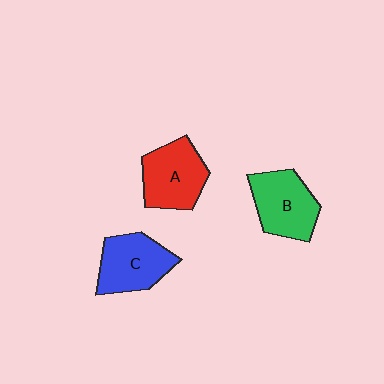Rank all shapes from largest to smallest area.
From largest to smallest: A (red), B (green), C (blue).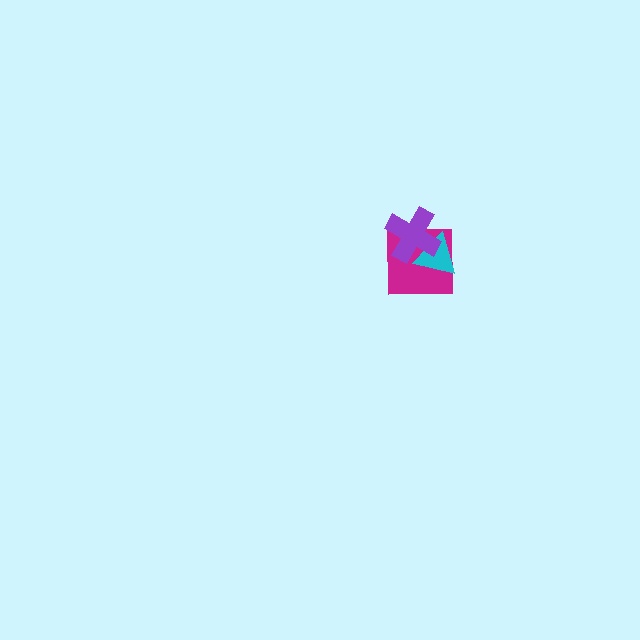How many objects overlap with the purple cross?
2 objects overlap with the purple cross.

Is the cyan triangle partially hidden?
Yes, it is partially covered by another shape.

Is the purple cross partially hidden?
No, no other shape covers it.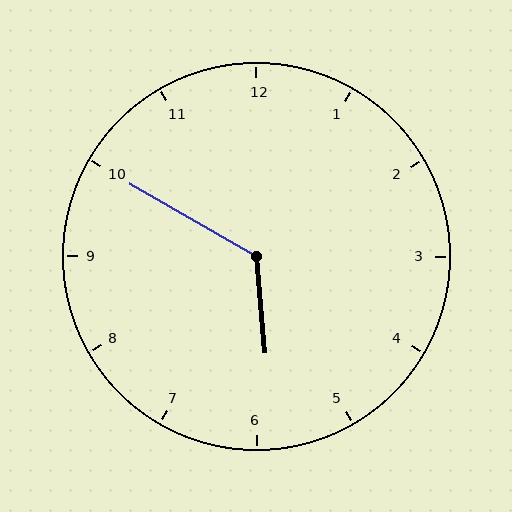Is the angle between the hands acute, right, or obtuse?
It is obtuse.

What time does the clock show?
5:50.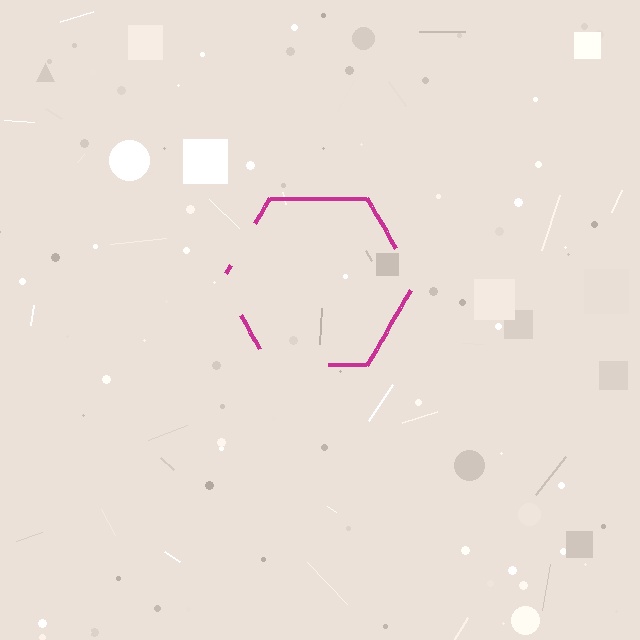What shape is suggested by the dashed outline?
The dashed outline suggests a hexagon.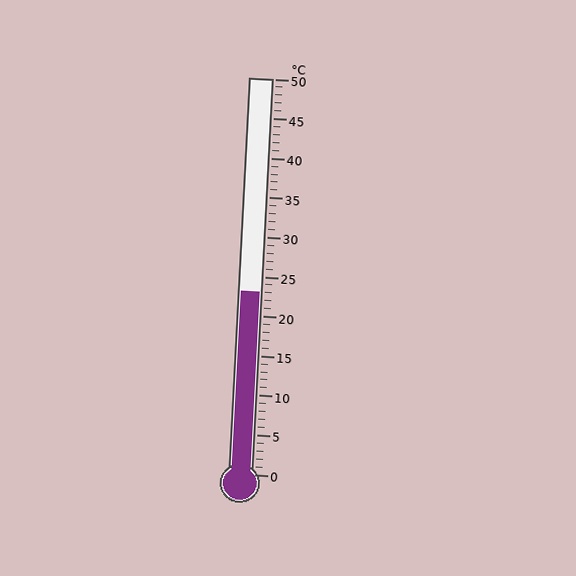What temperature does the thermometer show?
The thermometer shows approximately 23°C.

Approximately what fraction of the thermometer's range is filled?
The thermometer is filled to approximately 45% of its range.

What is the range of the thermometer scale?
The thermometer scale ranges from 0°C to 50°C.